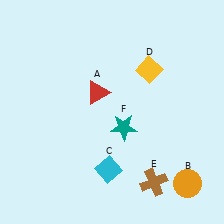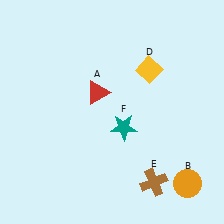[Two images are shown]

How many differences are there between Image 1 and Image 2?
There is 1 difference between the two images.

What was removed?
The cyan diamond (C) was removed in Image 2.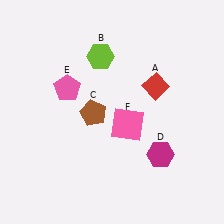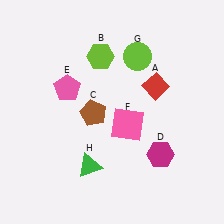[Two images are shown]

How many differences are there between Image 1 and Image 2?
There are 2 differences between the two images.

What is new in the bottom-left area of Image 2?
A green triangle (H) was added in the bottom-left area of Image 2.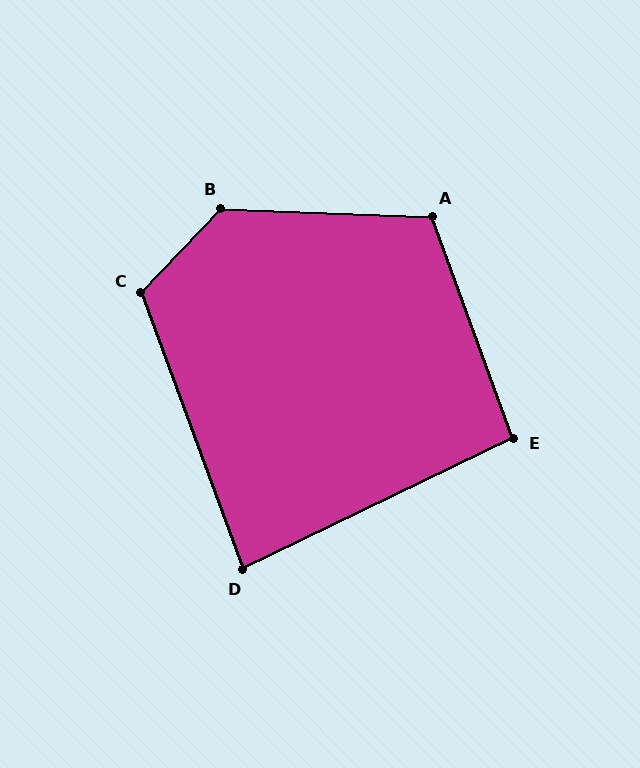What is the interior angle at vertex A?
Approximately 112 degrees (obtuse).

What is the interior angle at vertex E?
Approximately 96 degrees (obtuse).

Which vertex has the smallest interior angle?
D, at approximately 84 degrees.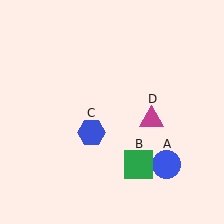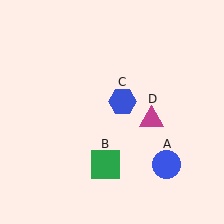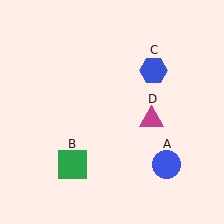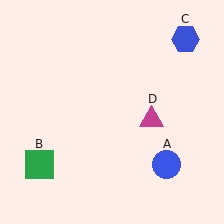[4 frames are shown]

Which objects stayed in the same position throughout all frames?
Blue circle (object A) and magenta triangle (object D) remained stationary.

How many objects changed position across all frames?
2 objects changed position: green square (object B), blue hexagon (object C).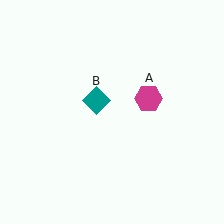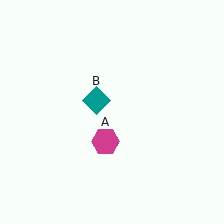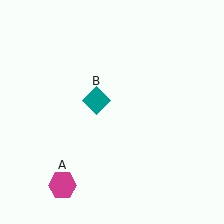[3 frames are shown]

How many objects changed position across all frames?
1 object changed position: magenta hexagon (object A).